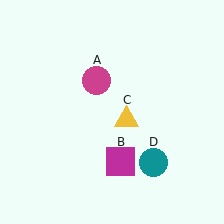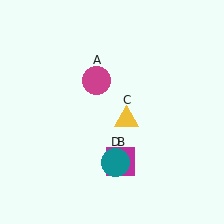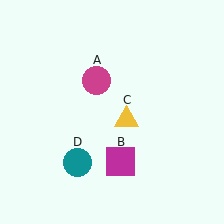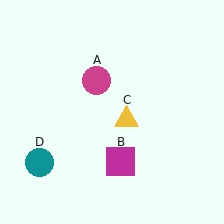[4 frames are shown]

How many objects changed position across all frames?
1 object changed position: teal circle (object D).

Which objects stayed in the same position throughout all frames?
Magenta circle (object A) and magenta square (object B) and yellow triangle (object C) remained stationary.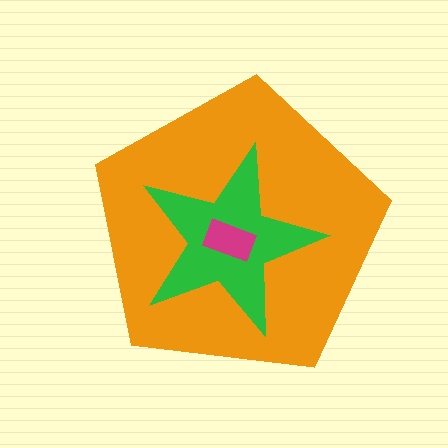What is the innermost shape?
The magenta rectangle.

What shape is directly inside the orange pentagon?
The green star.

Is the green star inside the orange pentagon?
Yes.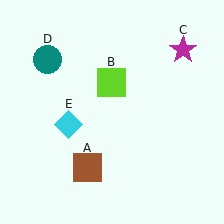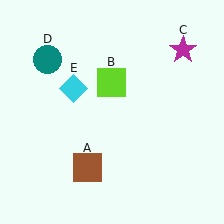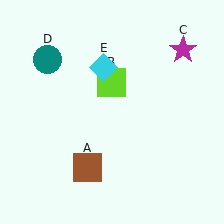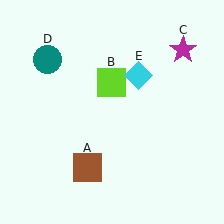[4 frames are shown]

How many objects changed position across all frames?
1 object changed position: cyan diamond (object E).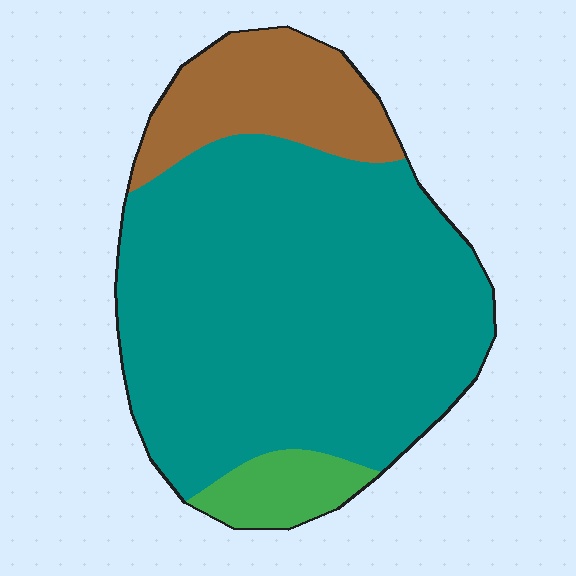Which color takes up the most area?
Teal, at roughly 75%.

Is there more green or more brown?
Brown.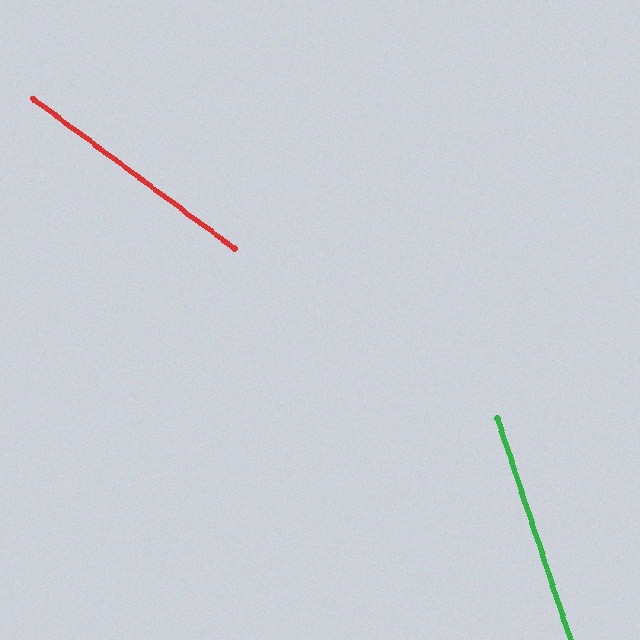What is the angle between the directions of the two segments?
Approximately 35 degrees.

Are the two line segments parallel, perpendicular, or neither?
Neither parallel nor perpendicular — they differ by about 35°.